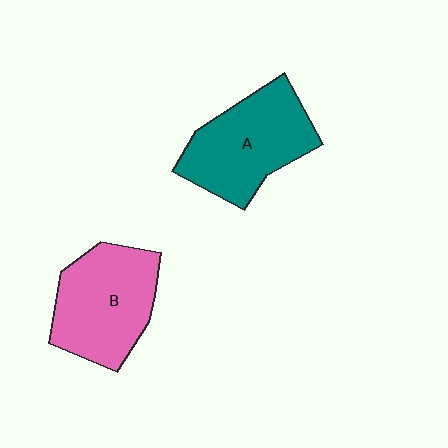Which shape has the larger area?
Shape A (teal).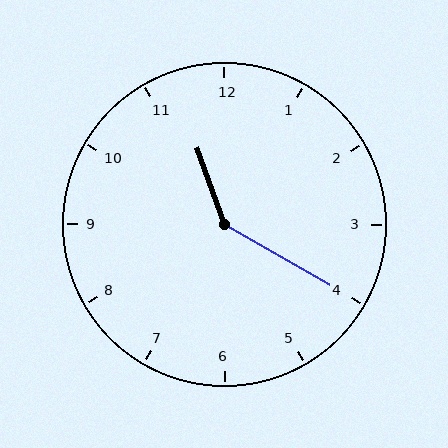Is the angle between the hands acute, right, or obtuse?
It is obtuse.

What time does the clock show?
11:20.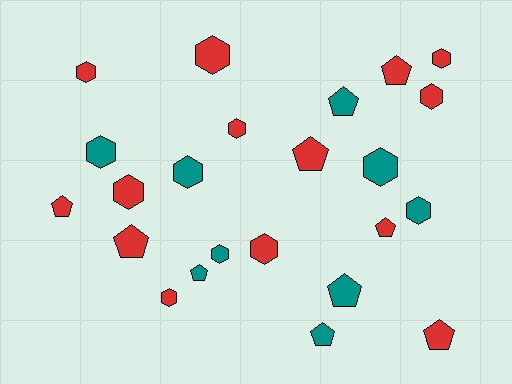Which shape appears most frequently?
Hexagon, with 13 objects.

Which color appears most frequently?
Red, with 14 objects.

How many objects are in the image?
There are 23 objects.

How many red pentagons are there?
There are 6 red pentagons.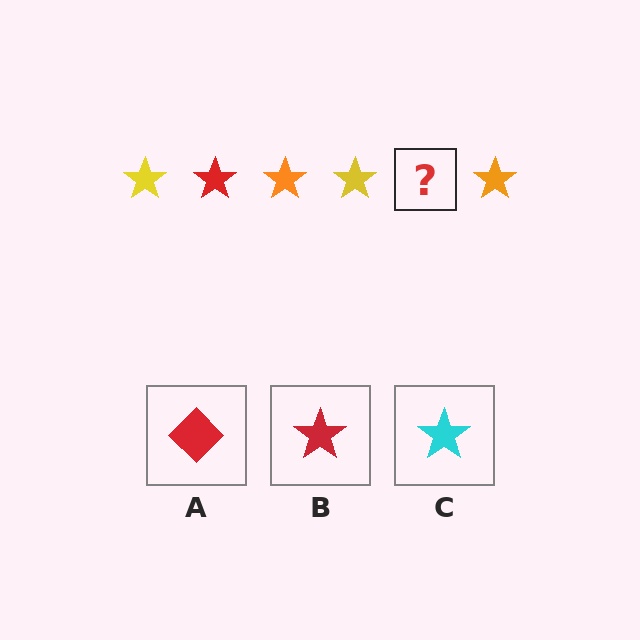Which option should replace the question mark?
Option B.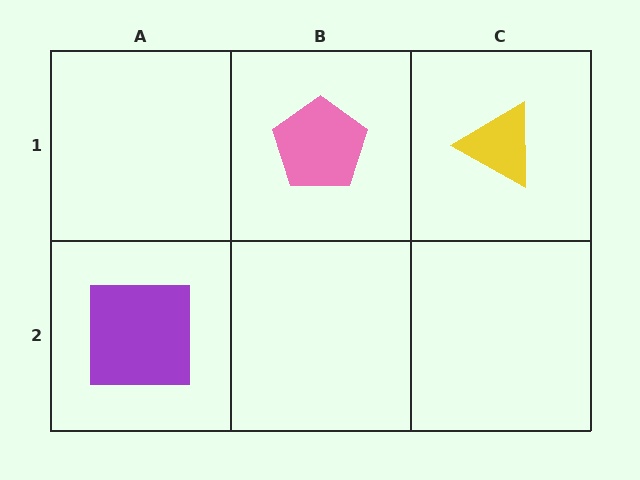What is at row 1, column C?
A yellow triangle.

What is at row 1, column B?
A pink pentagon.